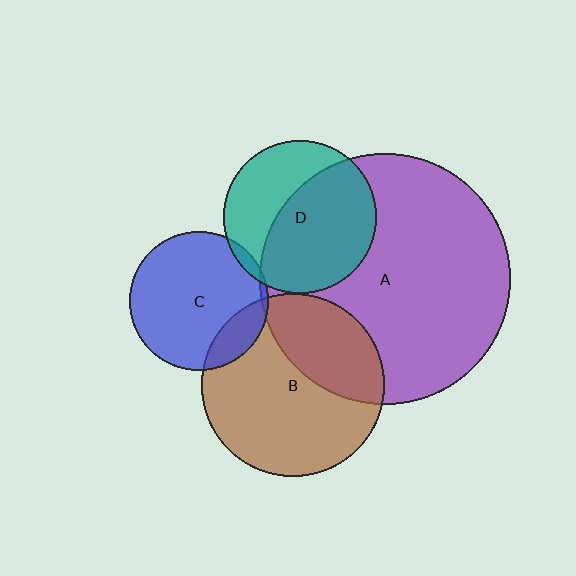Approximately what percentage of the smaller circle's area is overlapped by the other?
Approximately 5%.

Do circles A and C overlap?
Yes.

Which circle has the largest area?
Circle A (purple).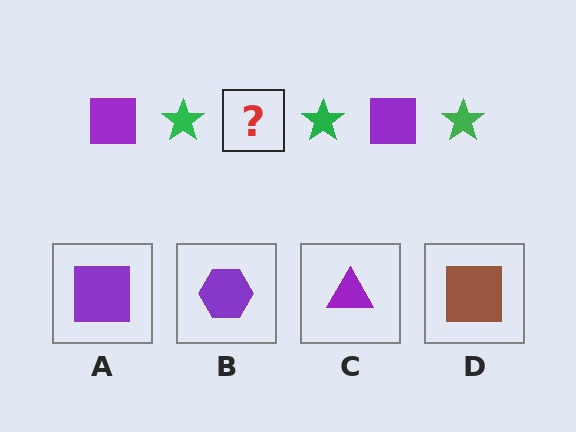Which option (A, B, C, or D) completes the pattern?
A.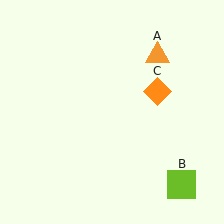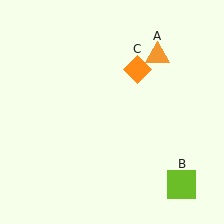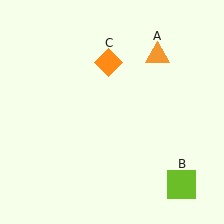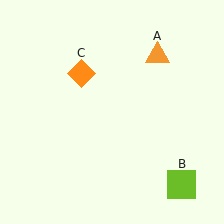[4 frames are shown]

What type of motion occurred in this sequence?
The orange diamond (object C) rotated counterclockwise around the center of the scene.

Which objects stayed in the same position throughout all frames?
Orange triangle (object A) and lime square (object B) remained stationary.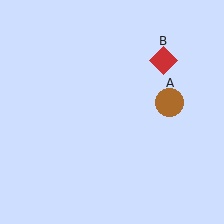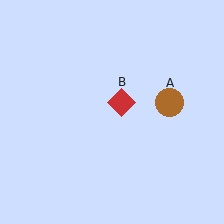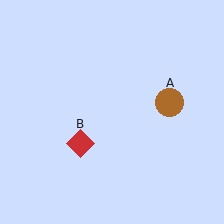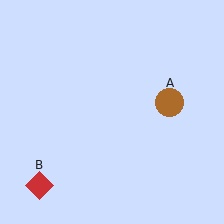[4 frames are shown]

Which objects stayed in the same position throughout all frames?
Brown circle (object A) remained stationary.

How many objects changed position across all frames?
1 object changed position: red diamond (object B).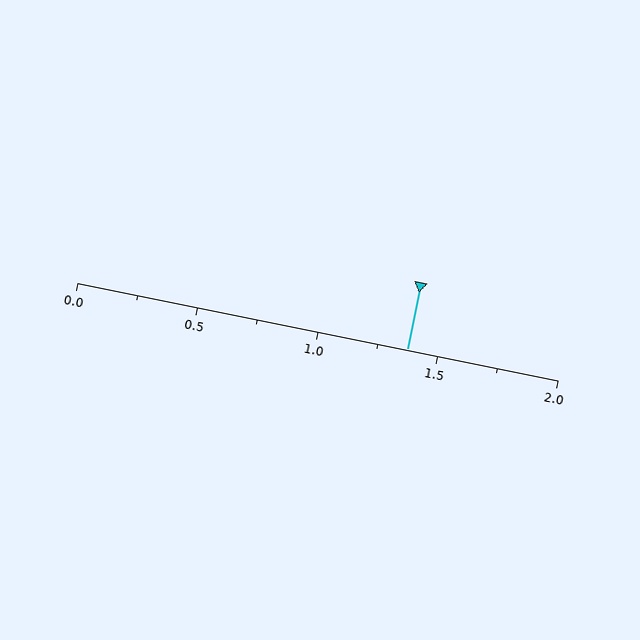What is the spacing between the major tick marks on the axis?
The major ticks are spaced 0.5 apart.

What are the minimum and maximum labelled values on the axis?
The axis runs from 0.0 to 2.0.